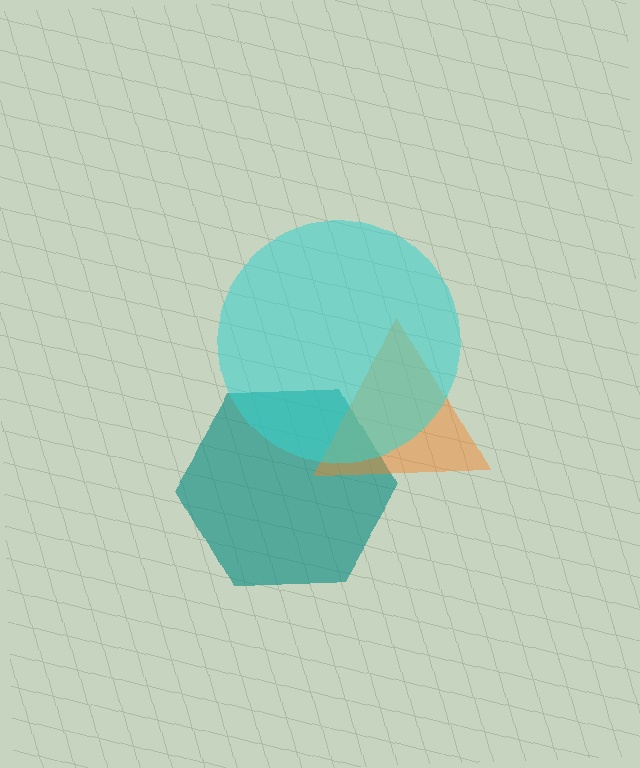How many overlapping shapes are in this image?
There are 3 overlapping shapes in the image.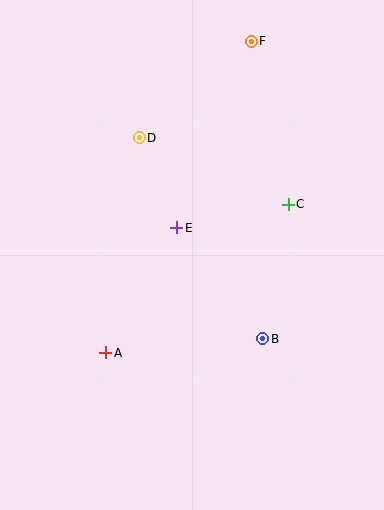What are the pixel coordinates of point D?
Point D is at (139, 138).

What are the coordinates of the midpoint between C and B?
The midpoint between C and B is at (275, 271).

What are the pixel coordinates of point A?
Point A is at (106, 353).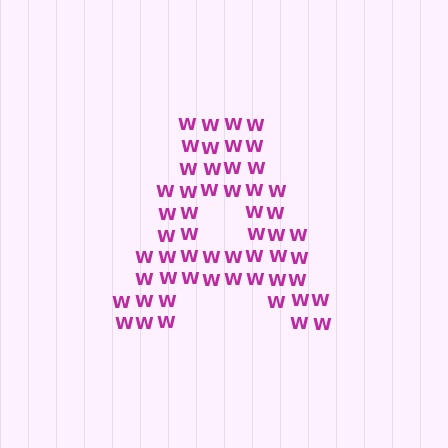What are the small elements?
The small elements are letter W's.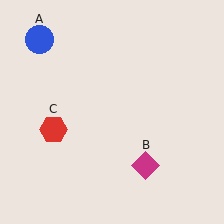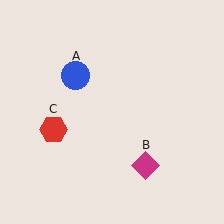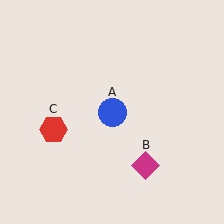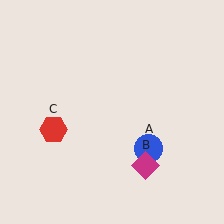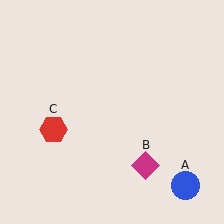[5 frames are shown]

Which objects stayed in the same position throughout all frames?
Magenta diamond (object B) and red hexagon (object C) remained stationary.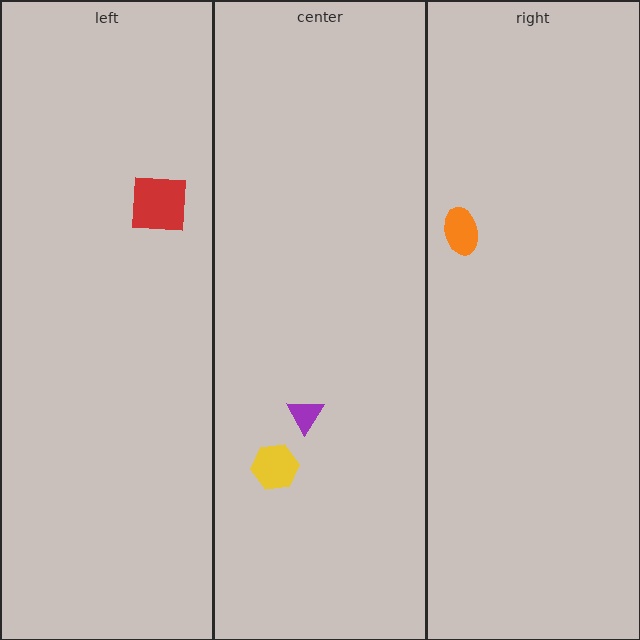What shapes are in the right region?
The orange ellipse.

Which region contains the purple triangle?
The center region.